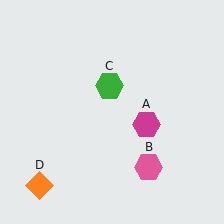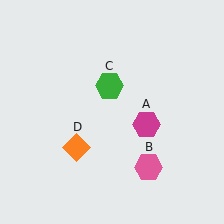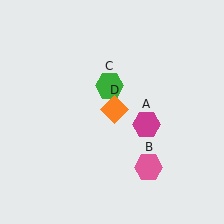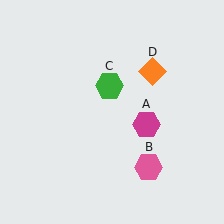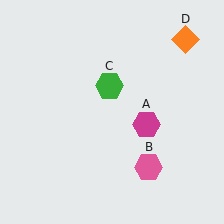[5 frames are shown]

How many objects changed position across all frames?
1 object changed position: orange diamond (object D).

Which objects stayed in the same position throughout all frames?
Magenta hexagon (object A) and pink hexagon (object B) and green hexagon (object C) remained stationary.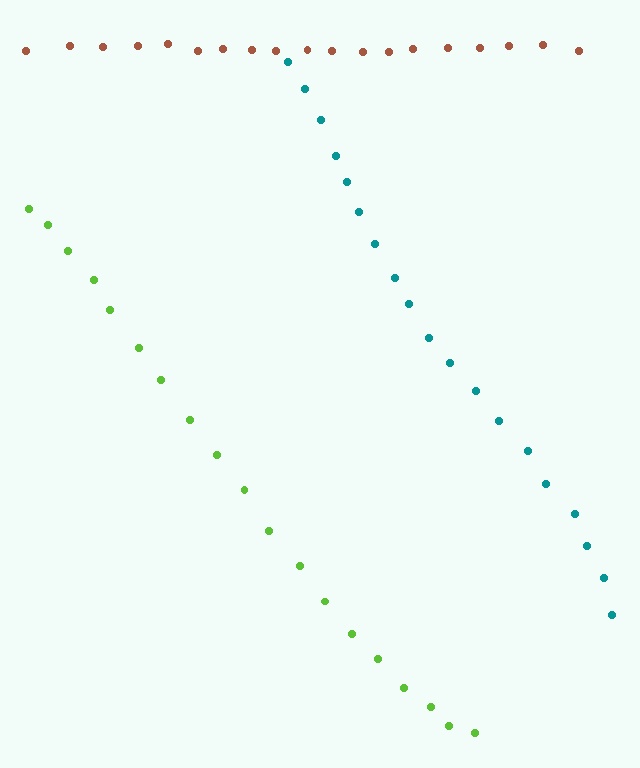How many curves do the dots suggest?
There are 3 distinct paths.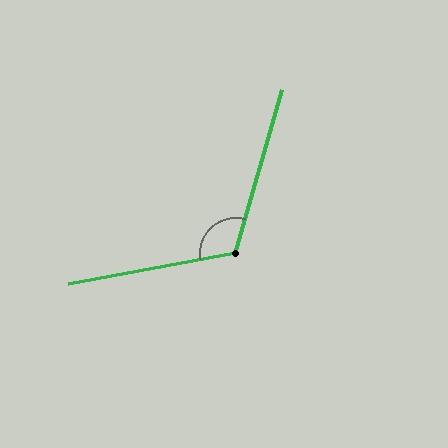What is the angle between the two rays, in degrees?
Approximately 116 degrees.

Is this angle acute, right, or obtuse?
It is obtuse.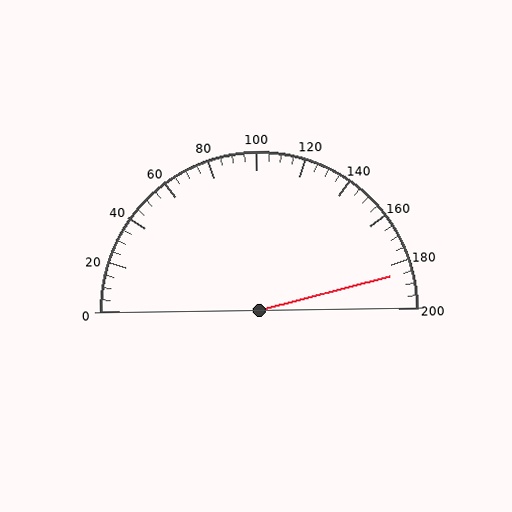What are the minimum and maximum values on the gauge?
The gauge ranges from 0 to 200.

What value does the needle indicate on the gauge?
The needle indicates approximately 185.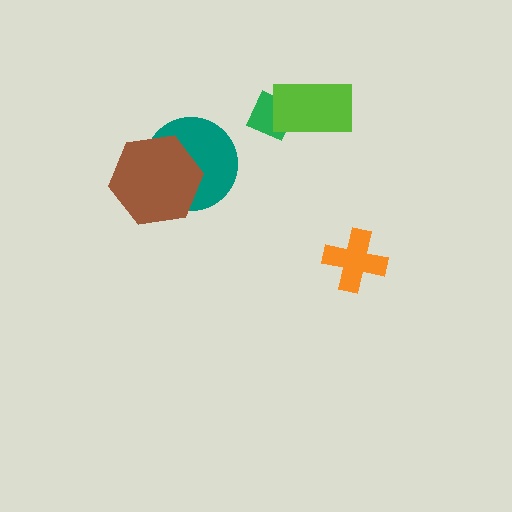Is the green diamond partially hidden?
Yes, it is partially covered by another shape.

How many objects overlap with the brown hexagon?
1 object overlaps with the brown hexagon.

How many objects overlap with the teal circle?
1 object overlaps with the teal circle.